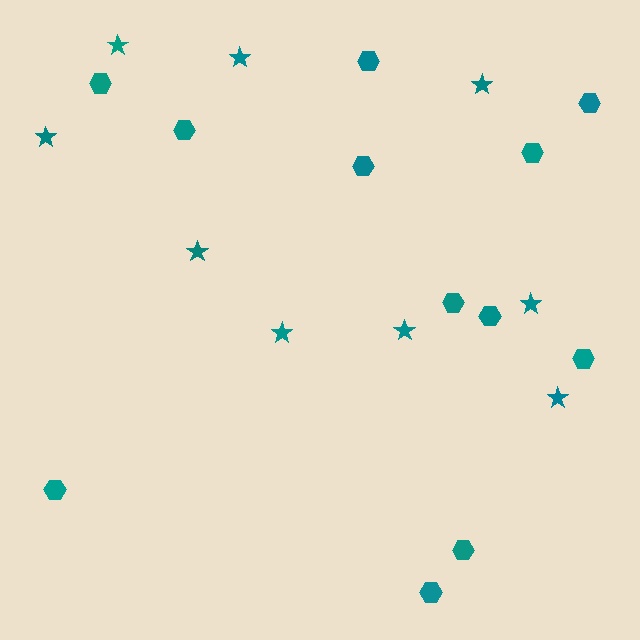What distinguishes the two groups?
There are 2 groups: one group of stars (9) and one group of hexagons (12).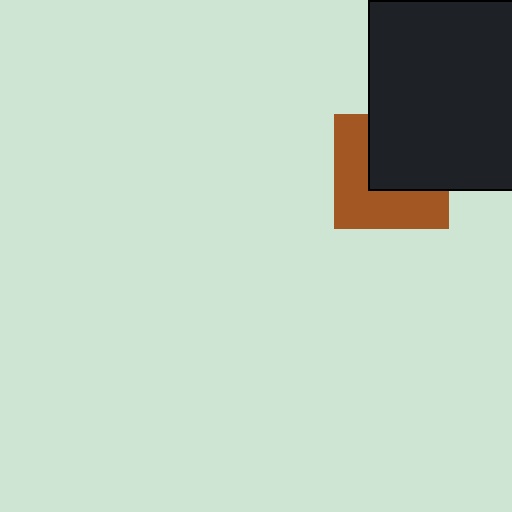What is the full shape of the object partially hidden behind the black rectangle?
The partially hidden object is a brown square.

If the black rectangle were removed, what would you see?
You would see the complete brown square.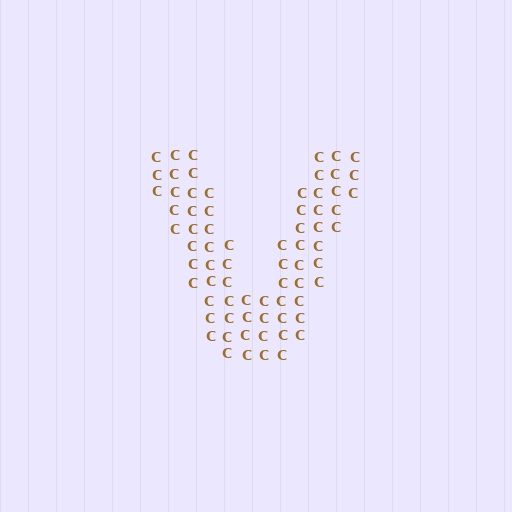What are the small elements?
The small elements are letter C's.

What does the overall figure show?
The overall figure shows the letter V.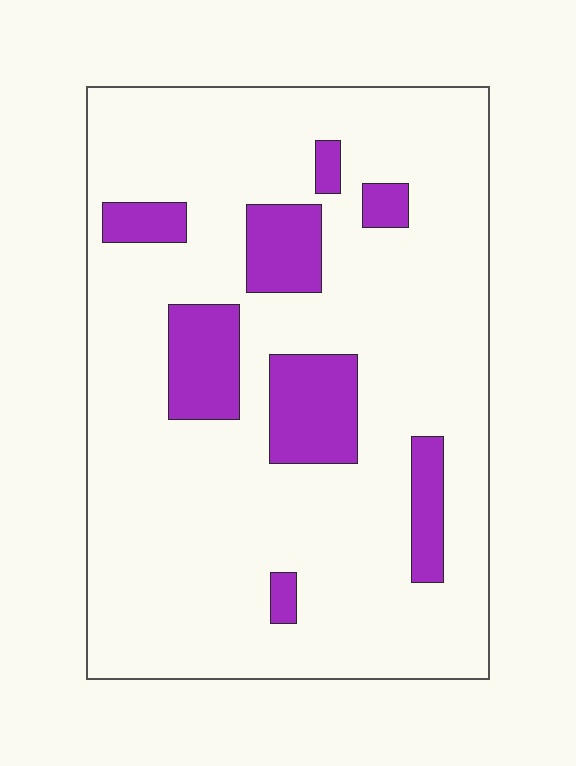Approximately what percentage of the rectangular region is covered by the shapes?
Approximately 15%.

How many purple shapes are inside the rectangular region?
8.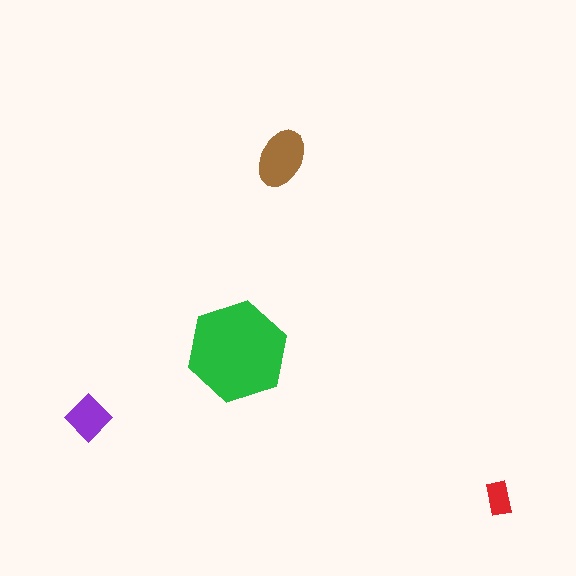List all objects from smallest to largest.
The red rectangle, the purple diamond, the brown ellipse, the green hexagon.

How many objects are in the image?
There are 4 objects in the image.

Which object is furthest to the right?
The red rectangle is rightmost.